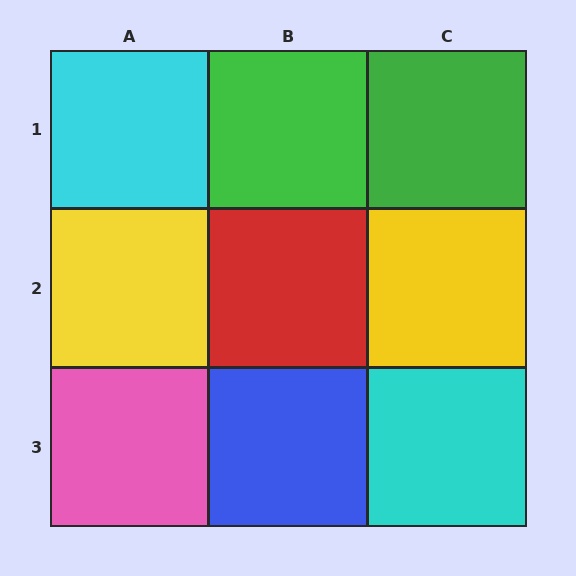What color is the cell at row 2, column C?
Yellow.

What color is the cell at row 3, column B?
Blue.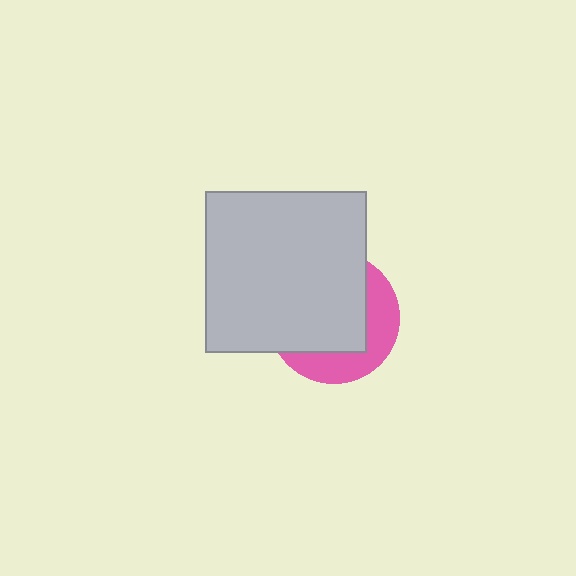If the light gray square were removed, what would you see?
You would see the complete pink circle.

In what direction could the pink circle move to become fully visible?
The pink circle could move toward the lower-right. That would shift it out from behind the light gray square entirely.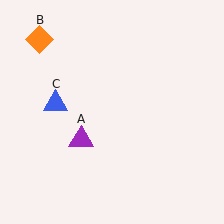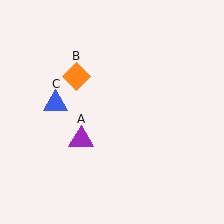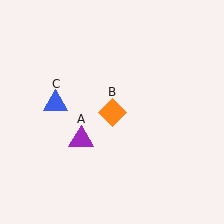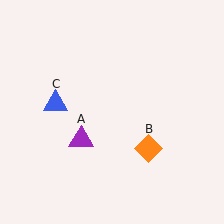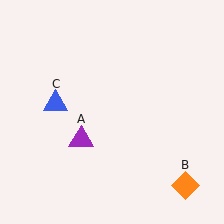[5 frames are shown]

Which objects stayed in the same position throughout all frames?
Purple triangle (object A) and blue triangle (object C) remained stationary.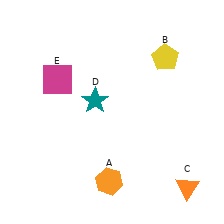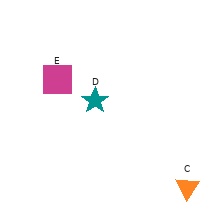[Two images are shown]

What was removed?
The yellow pentagon (B), the orange hexagon (A) were removed in Image 2.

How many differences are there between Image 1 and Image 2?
There are 2 differences between the two images.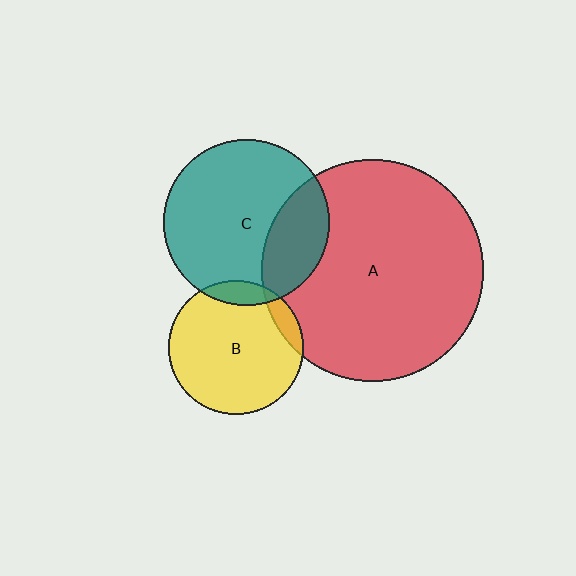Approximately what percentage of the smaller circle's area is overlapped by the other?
Approximately 10%.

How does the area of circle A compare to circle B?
Approximately 2.7 times.